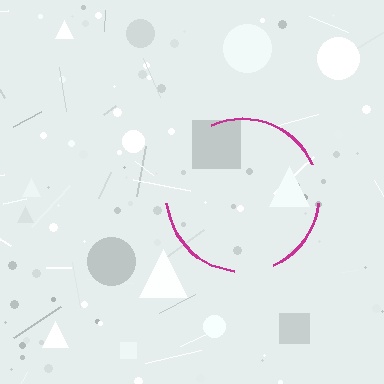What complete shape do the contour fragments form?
The contour fragments form a circle.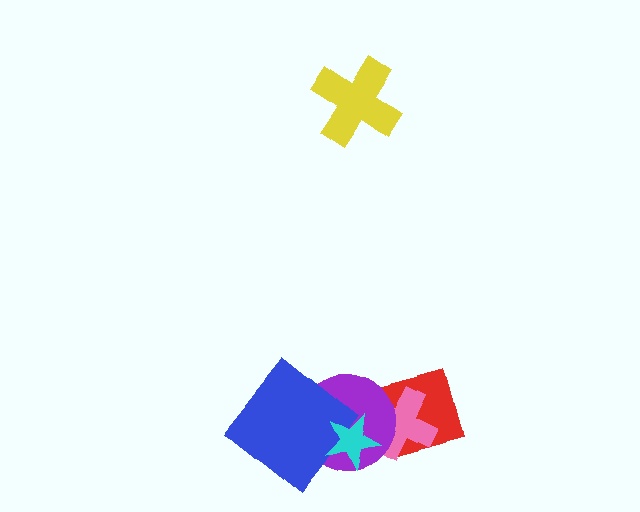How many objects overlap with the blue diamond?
2 objects overlap with the blue diamond.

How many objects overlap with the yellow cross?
0 objects overlap with the yellow cross.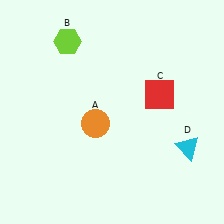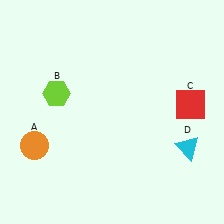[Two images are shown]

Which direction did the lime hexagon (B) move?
The lime hexagon (B) moved down.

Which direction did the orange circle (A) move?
The orange circle (A) moved left.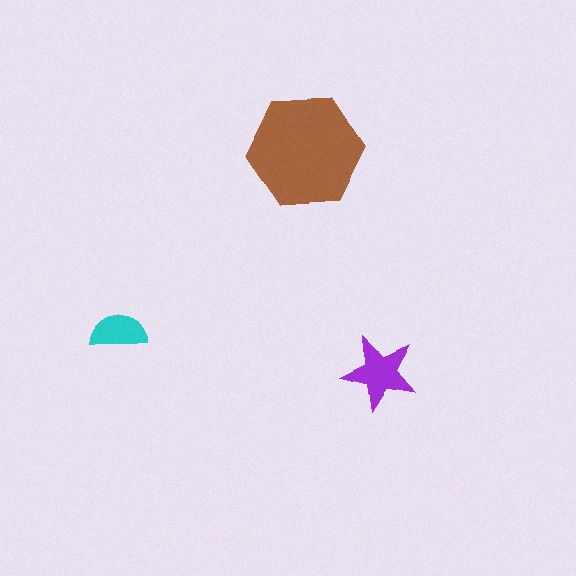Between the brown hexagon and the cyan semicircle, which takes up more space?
The brown hexagon.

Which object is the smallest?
The cyan semicircle.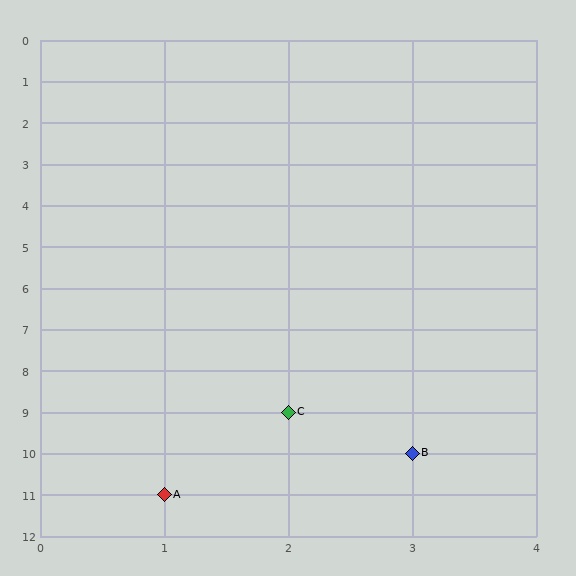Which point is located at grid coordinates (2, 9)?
Point C is at (2, 9).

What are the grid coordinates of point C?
Point C is at grid coordinates (2, 9).